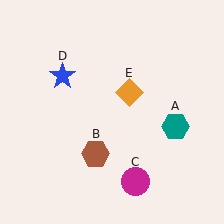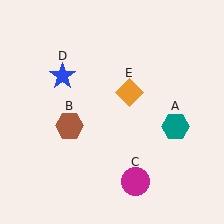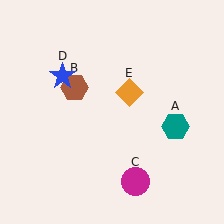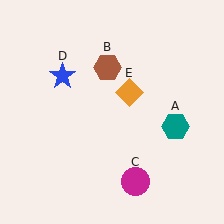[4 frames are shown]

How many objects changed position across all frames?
1 object changed position: brown hexagon (object B).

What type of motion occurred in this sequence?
The brown hexagon (object B) rotated clockwise around the center of the scene.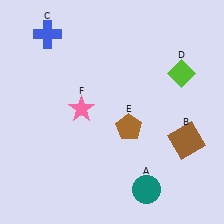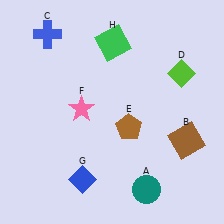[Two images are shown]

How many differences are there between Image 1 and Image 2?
There are 2 differences between the two images.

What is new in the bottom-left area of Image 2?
A blue diamond (G) was added in the bottom-left area of Image 2.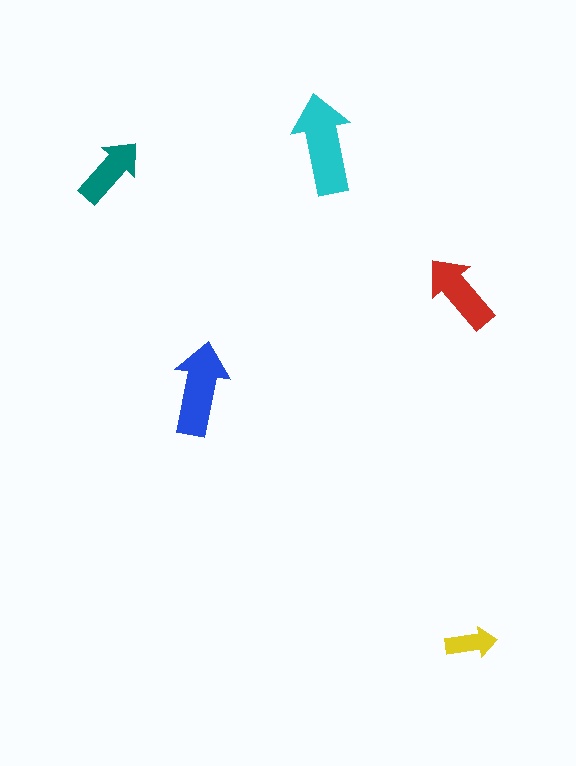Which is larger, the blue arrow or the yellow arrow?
The blue one.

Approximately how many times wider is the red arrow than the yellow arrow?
About 1.5 times wider.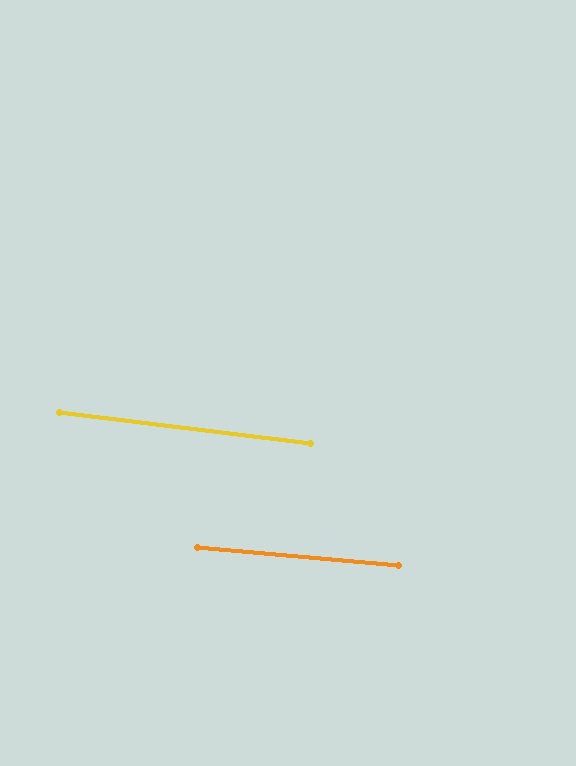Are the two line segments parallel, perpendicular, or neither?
Parallel — their directions differ by only 1.7°.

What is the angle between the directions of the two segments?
Approximately 2 degrees.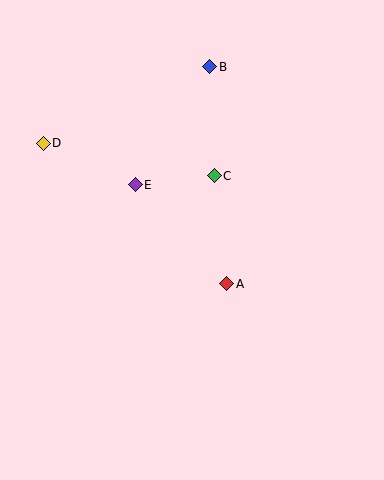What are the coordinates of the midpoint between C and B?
The midpoint between C and B is at (212, 121).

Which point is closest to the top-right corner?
Point B is closest to the top-right corner.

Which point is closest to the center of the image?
Point A at (226, 284) is closest to the center.